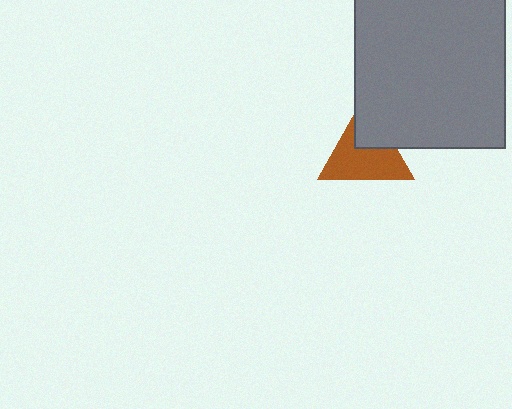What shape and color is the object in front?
The object in front is a gray square.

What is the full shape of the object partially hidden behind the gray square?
The partially hidden object is a brown triangle.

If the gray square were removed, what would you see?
You would see the complete brown triangle.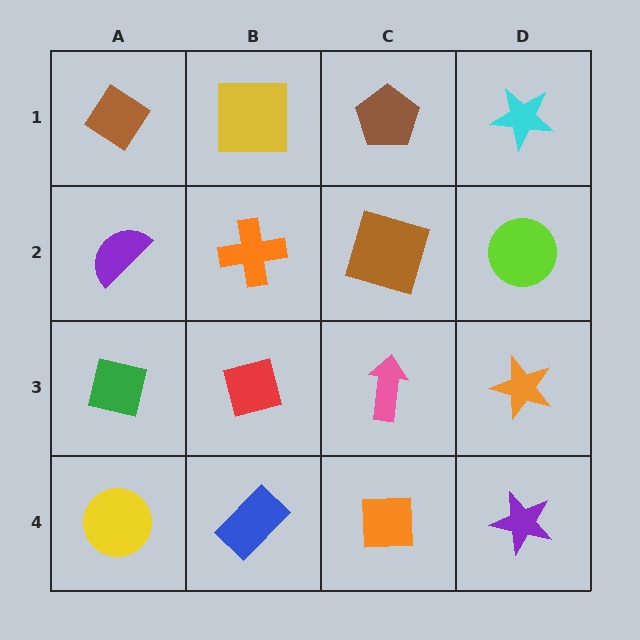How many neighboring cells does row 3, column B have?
4.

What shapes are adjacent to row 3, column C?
A brown square (row 2, column C), an orange square (row 4, column C), a red square (row 3, column B), an orange star (row 3, column D).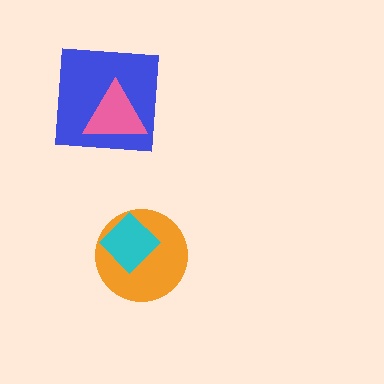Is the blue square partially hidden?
Yes, it is partially covered by another shape.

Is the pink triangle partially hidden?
No, no other shape covers it.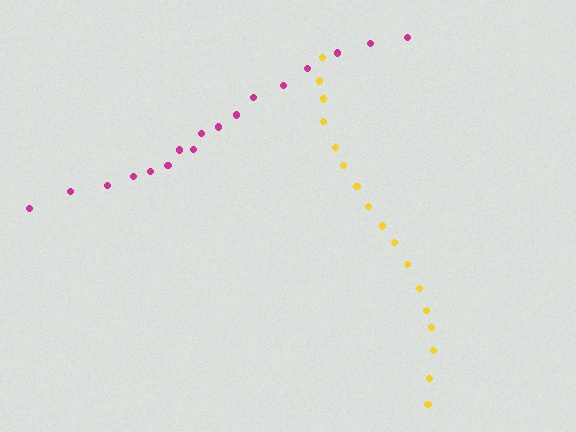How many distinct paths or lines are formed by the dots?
There are 2 distinct paths.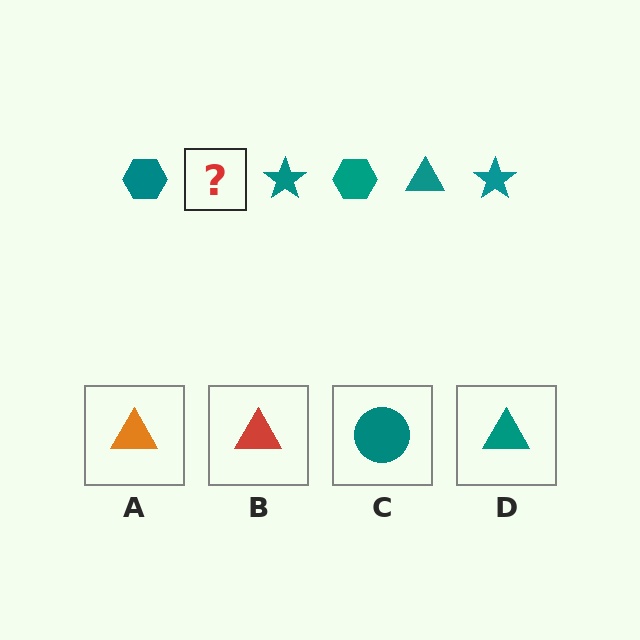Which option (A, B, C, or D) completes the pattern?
D.